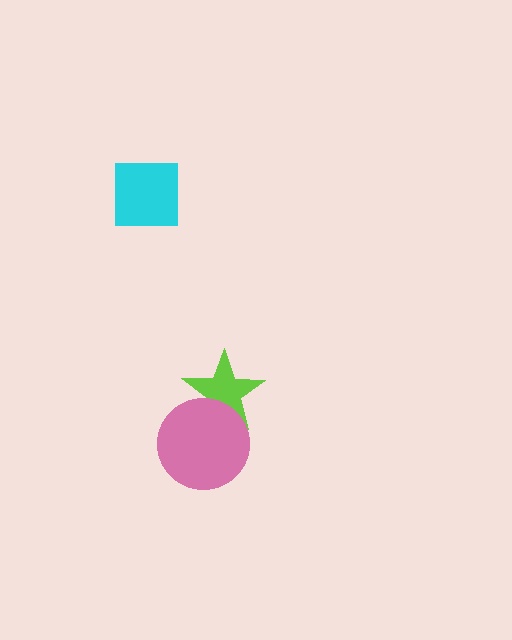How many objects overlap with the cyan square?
0 objects overlap with the cyan square.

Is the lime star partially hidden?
Yes, it is partially covered by another shape.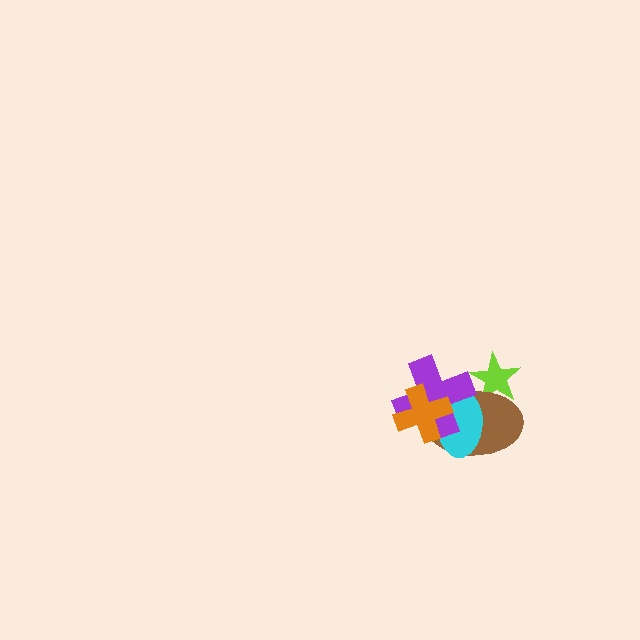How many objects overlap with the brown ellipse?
4 objects overlap with the brown ellipse.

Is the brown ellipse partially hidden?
Yes, it is partially covered by another shape.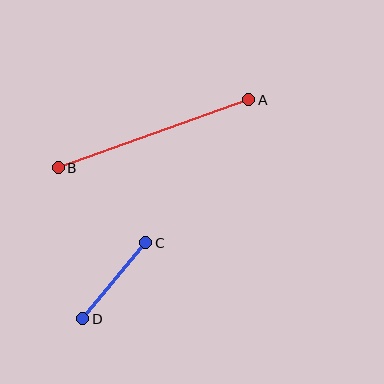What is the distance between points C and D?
The distance is approximately 98 pixels.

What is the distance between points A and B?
The distance is approximately 202 pixels.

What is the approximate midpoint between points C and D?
The midpoint is at approximately (114, 281) pixels.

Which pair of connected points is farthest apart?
Points A and B are farthest apart.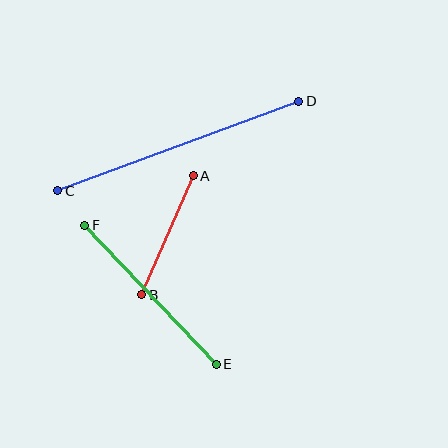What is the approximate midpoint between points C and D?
The midpoint is at approximately (178, 146) pixels.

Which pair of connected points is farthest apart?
Points C and D are farthest apart.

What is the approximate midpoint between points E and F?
The midpoint is at approximately (151, 295) pixels.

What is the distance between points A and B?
The distance is approximately 130 pixels.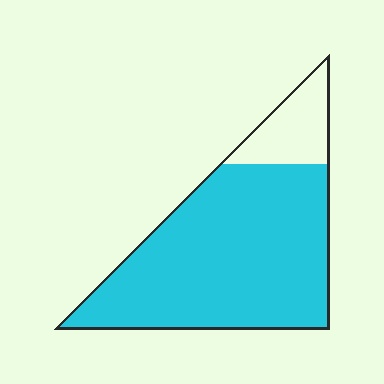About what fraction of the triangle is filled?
About five sixths (5/6).